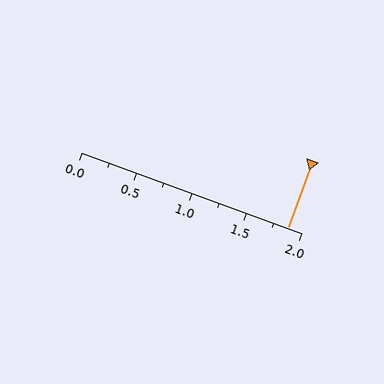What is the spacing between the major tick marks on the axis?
The major ticks are spaced 0.5 apart.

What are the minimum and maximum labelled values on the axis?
The axis runs from 0.0 to 2.0.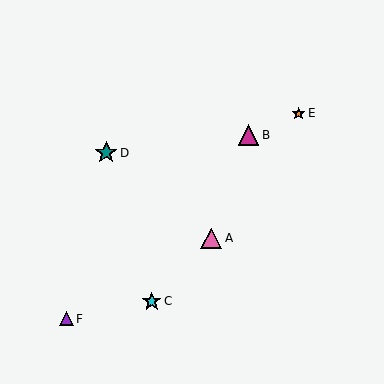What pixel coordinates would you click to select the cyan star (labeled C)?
Click at (152, 301) to select the cyan star C.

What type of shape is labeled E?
Shape E is an orange star.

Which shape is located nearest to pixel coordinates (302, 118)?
The orange star (labeled E) at (299, 113) is nearest to that location.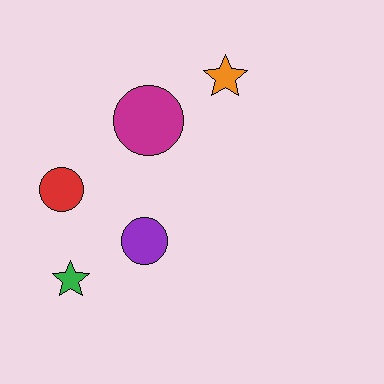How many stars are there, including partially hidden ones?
There are 2 stars.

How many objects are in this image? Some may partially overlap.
There are 5 objects.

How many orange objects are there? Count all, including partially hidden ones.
There is 1 orange object.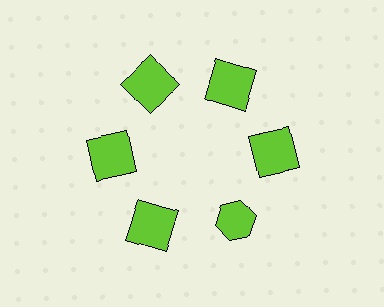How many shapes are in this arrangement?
There are 6 shapes arranged in a ring pattern.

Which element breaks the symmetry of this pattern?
The lime hexagon at roughly the 5 o'clock position breaks the symmetry. All other shapes are lime squares.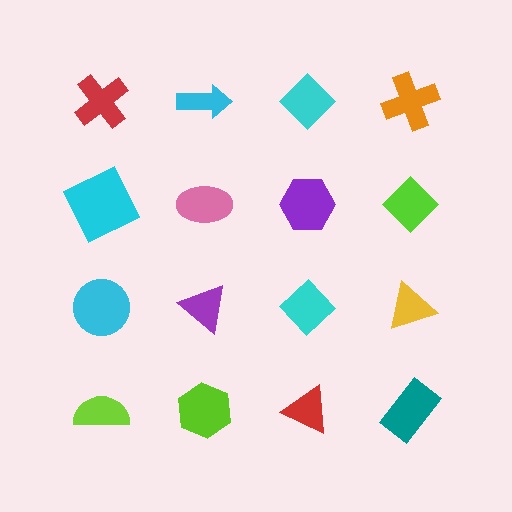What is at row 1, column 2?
A cyan arrow.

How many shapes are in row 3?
4 shapes.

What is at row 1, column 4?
An orange cross.